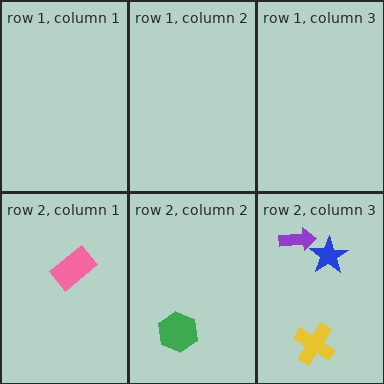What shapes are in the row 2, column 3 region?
The blue star, the yellow cross, the purple arrow.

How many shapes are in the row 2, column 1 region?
1.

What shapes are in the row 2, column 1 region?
The pink rectangle.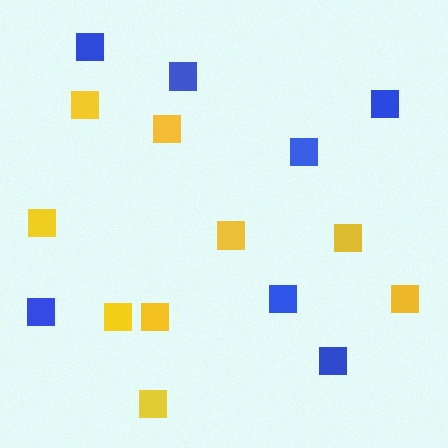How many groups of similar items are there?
There are 2 groups: one group of blue squares (7) and one group of yellow squares (9).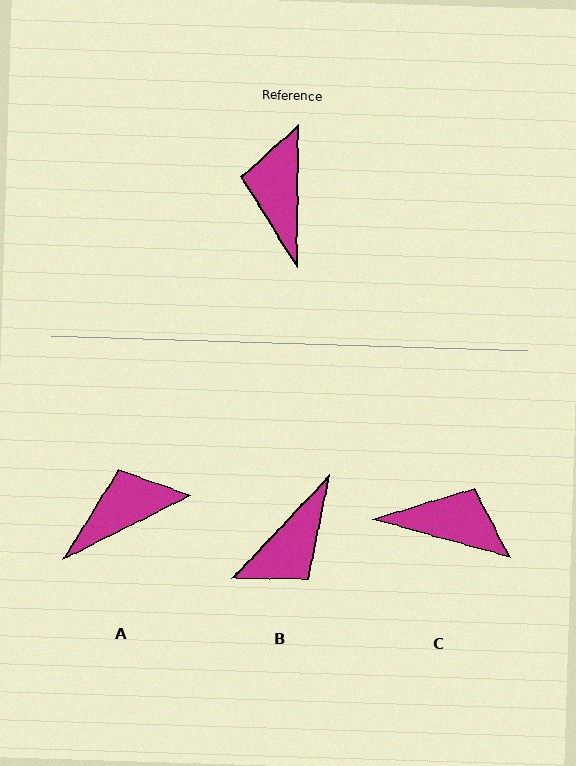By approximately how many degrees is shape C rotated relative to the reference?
Approximately 105 degrees clockwise.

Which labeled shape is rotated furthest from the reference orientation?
B, about 137 degrees away.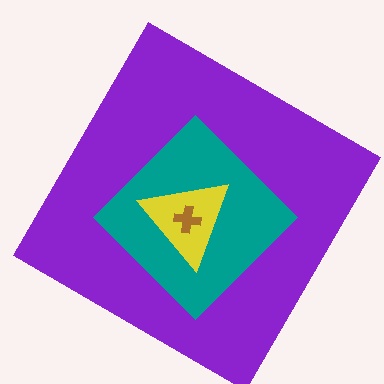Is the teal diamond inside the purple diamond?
Yes.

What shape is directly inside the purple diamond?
The teal diamond.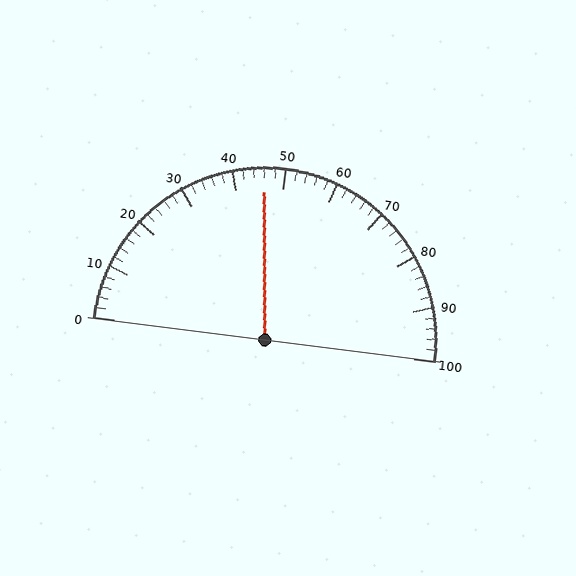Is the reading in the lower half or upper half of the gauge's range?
The reading is in the lower half of the range (0 to 100).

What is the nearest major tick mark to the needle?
The nearest major tick mark is 50.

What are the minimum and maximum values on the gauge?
The gauge ranges from 0 to 100.